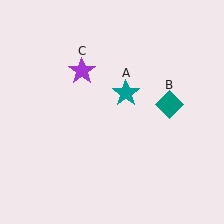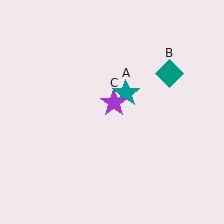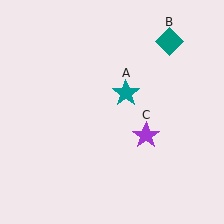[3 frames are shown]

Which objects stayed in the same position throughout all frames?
Teal star (object A) remained stationary.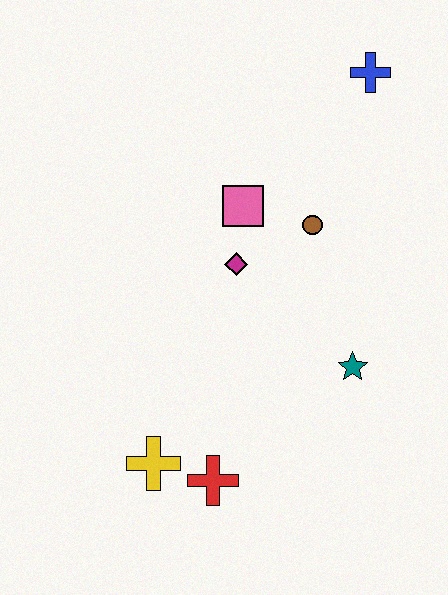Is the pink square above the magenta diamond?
Yes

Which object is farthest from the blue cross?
The yellow cross is farthest from the blue cross.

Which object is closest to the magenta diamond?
The pink square is closest to the magenta diamond.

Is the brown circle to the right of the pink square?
Yes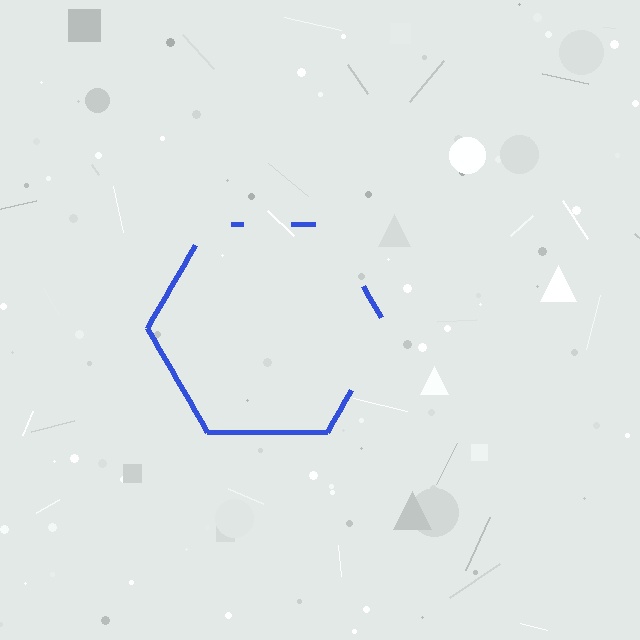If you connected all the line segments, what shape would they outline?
They would outline a hexagon.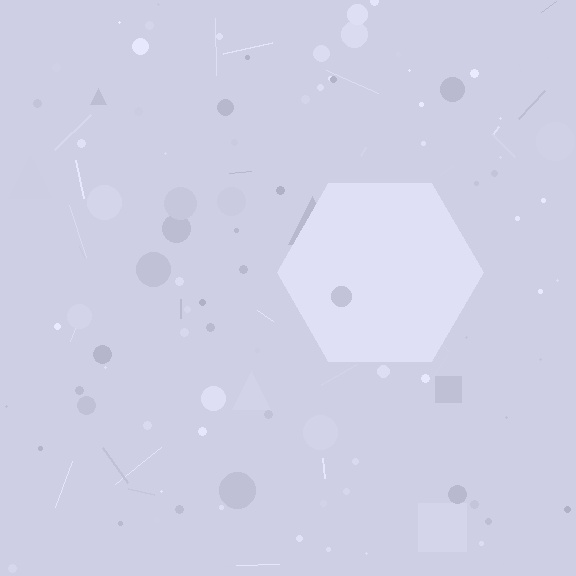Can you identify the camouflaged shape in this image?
The camouflaged shape is a hexagon.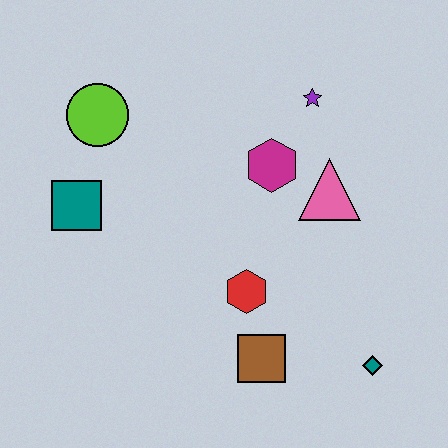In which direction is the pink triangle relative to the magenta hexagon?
The pink triangle is to the right of the magenta hexagon.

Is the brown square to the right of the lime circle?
Yes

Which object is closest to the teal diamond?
The brown square is closest to the teal diamond.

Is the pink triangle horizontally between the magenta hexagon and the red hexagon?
No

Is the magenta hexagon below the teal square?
No